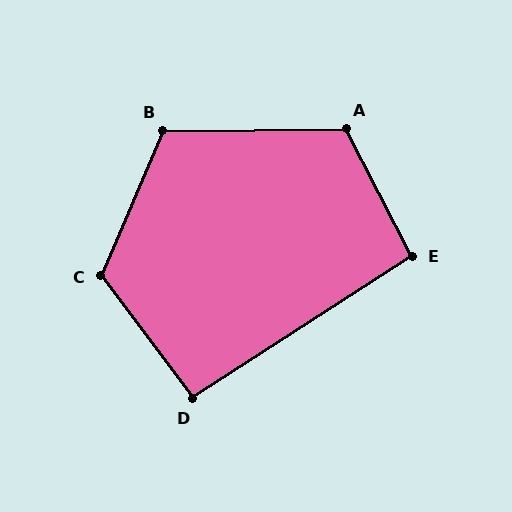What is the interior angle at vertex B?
Approximately 114 degrees (obtuse).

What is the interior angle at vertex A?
Approximately 116 degrees (obtuse).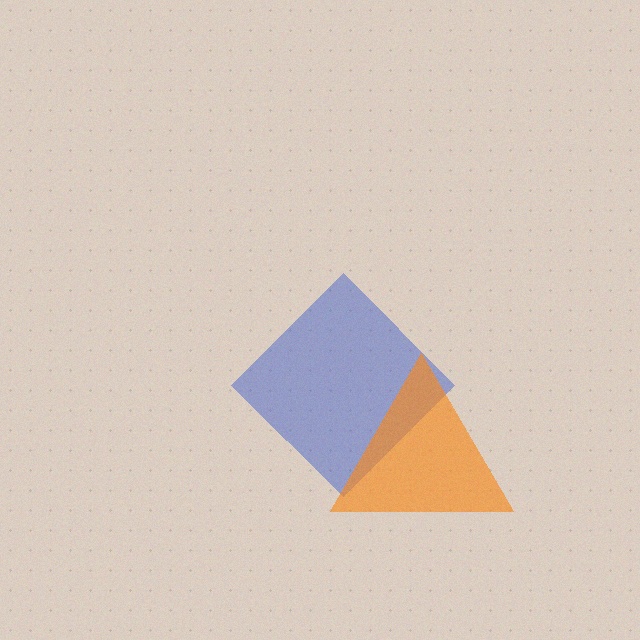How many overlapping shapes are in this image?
There are 2 overlapping shapes in the image.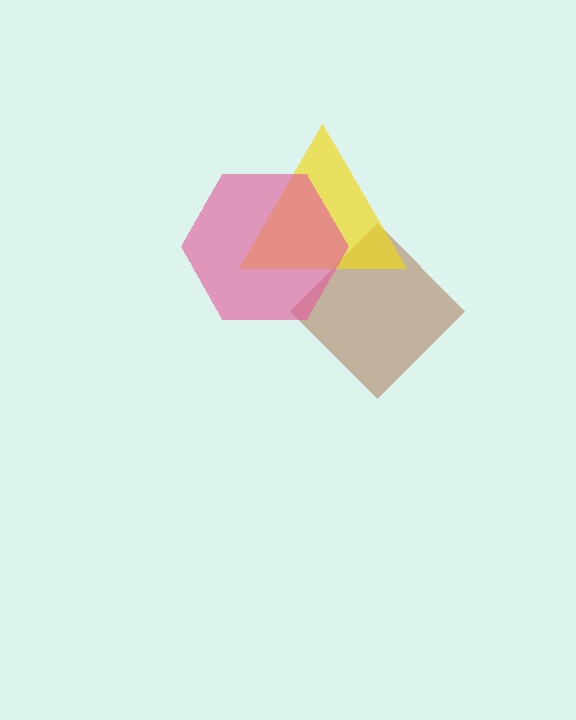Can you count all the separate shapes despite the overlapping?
Yes, there are 3 separate shapes.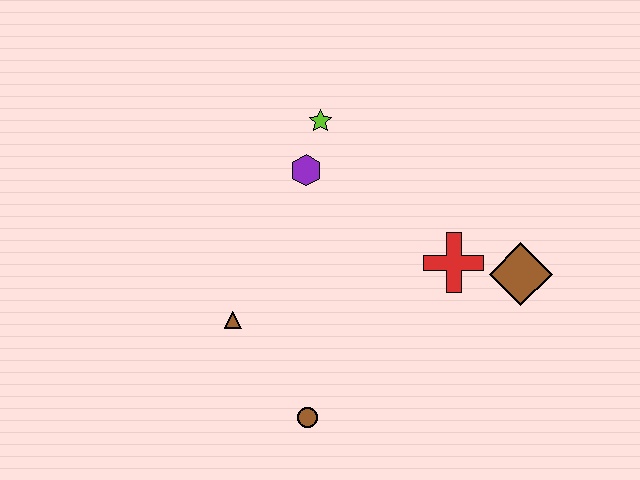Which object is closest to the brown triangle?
The brown circle is closest to the brown triangle.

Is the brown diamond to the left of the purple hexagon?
No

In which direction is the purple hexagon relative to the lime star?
The purple hexagon is below the lime star.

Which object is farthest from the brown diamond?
The brown triangle is farthest from the brown diamond.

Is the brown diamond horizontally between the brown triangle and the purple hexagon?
No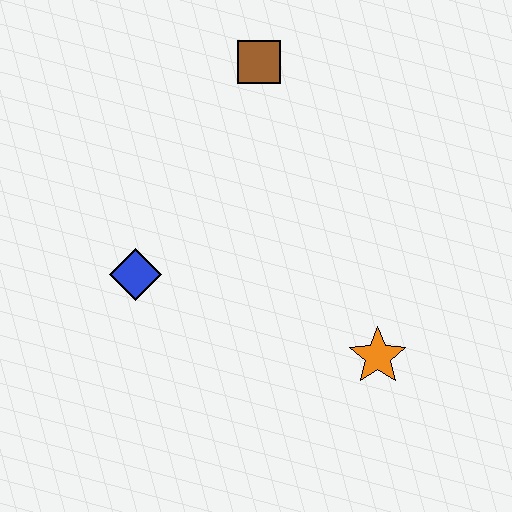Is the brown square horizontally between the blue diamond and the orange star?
Yes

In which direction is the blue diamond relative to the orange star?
The blue diamond is to the left of the orange star.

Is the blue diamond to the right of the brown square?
No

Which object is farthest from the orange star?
The brown square is farthest from the orange star.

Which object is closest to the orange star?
The blue diamond is closest to the orange star.